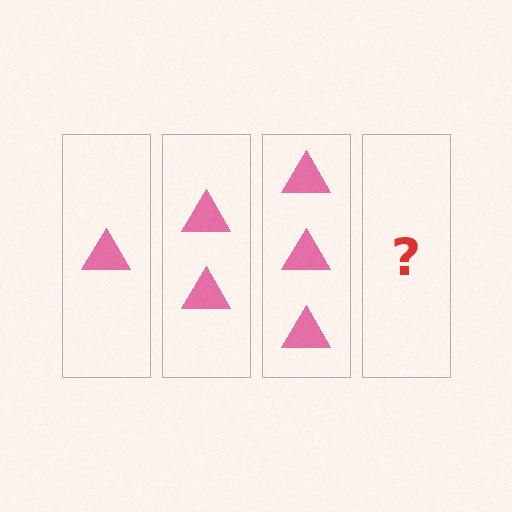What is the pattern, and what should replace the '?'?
The pattern is that each step adds one more triangle. The '?' should be 4 triangles.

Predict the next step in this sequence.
The next step is 4 triangles.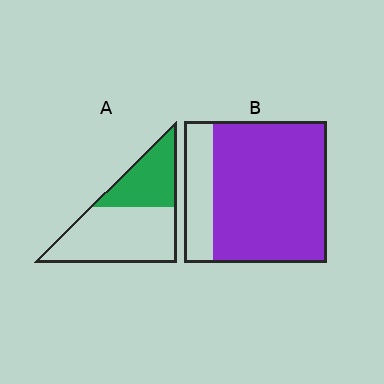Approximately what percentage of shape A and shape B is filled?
A is approximately 35% and B is approximately 80%.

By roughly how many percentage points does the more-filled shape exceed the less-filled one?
By roughly 45 percentage points (B over A).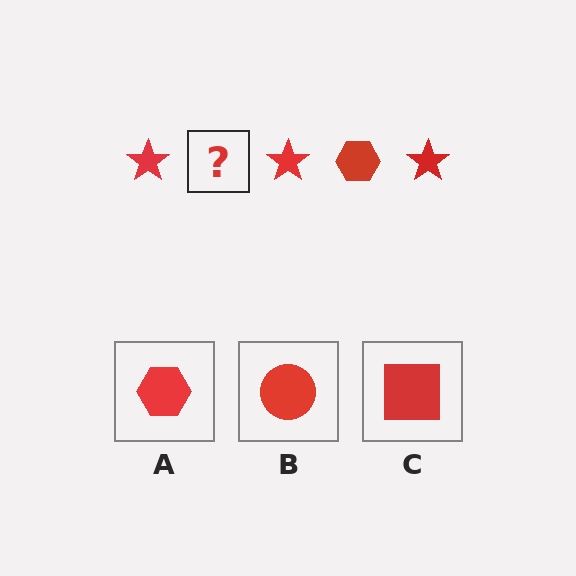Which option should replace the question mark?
Option A.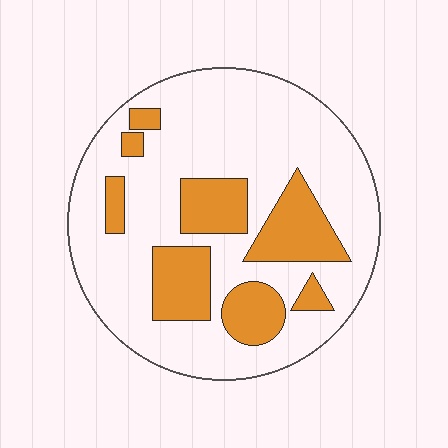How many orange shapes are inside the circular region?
8.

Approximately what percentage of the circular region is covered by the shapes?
Approximately 25%.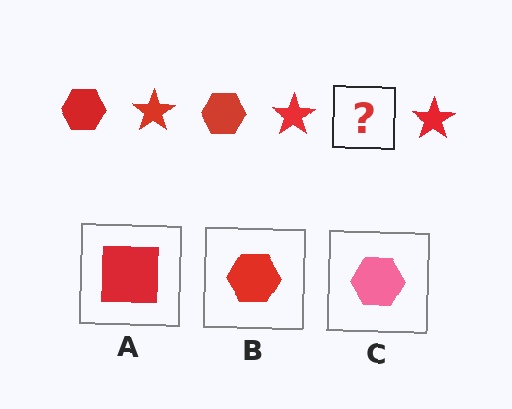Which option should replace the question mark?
Option B.